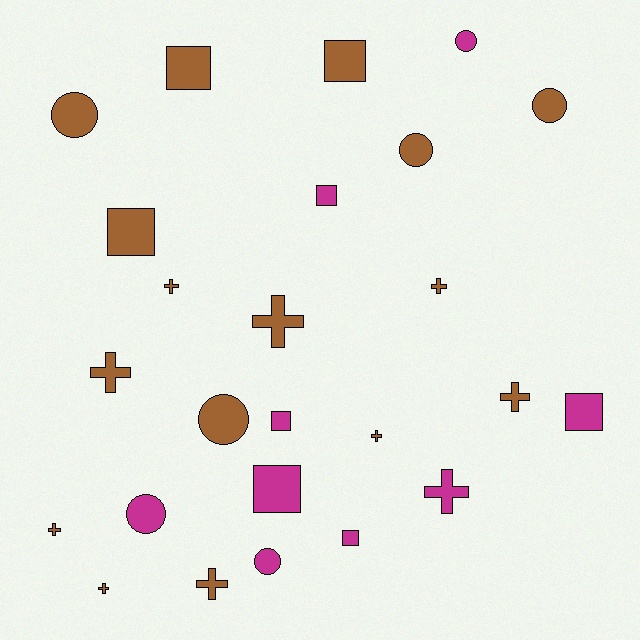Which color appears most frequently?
Brown, with 16 objects.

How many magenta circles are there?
There are 3 magenta circles.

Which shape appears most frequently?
Cross, with 10 objects.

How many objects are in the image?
There are 25 objects.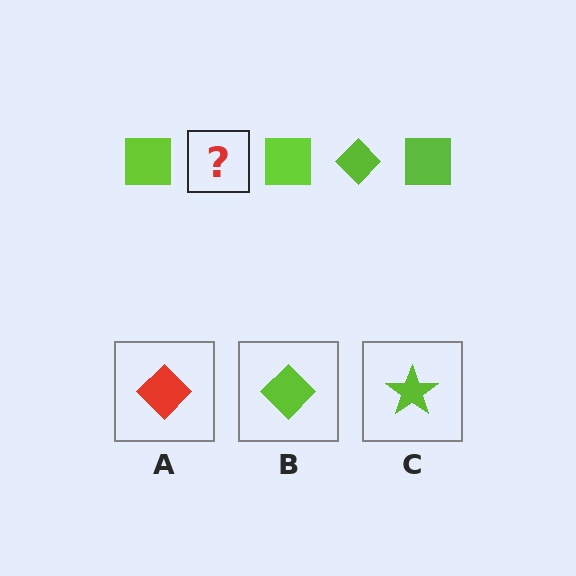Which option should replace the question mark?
Option B.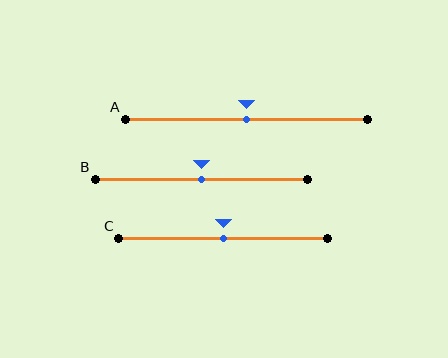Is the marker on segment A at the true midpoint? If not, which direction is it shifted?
Yes, the marker on segment A is at the true midpoint.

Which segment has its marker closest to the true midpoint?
Segment A has its marker closest to the true midpoint.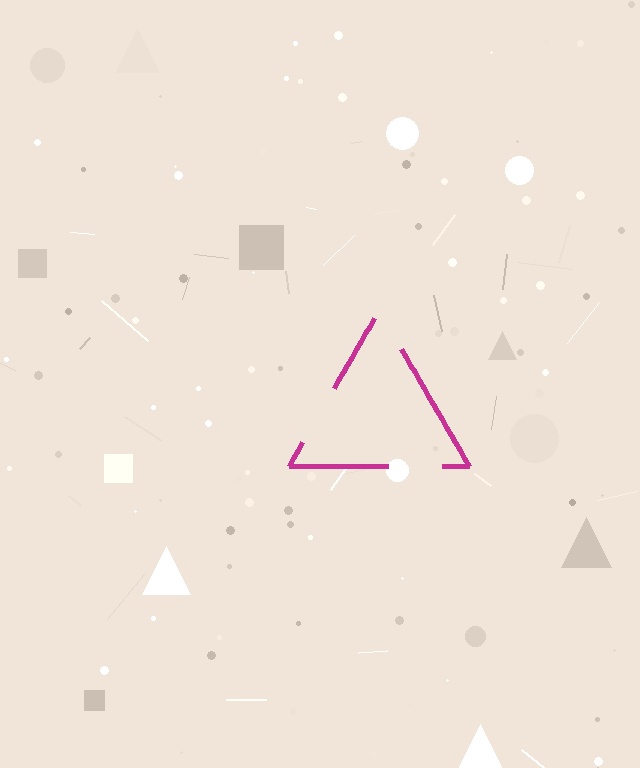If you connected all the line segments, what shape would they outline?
They would outline a triangle.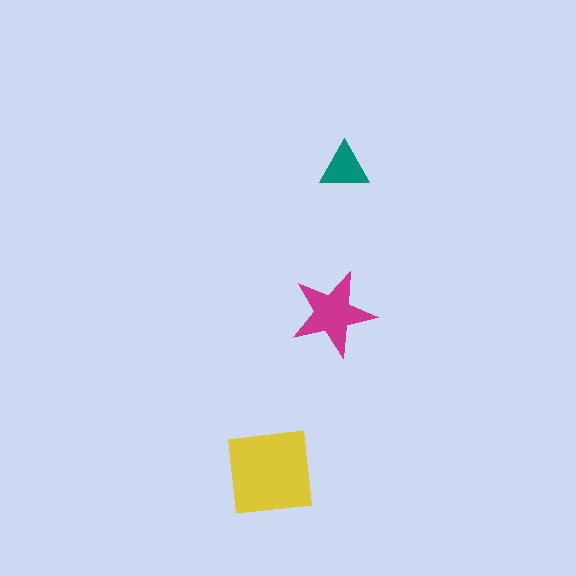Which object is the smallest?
The teal triangle.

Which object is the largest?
The yellow square.